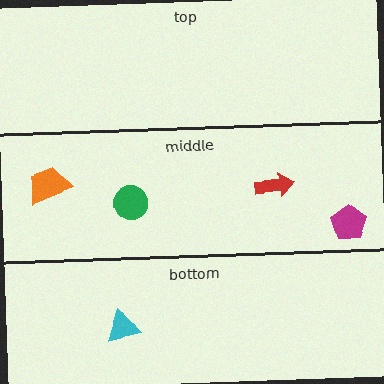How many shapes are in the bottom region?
1.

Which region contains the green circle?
The middle region.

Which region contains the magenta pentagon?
The middle region.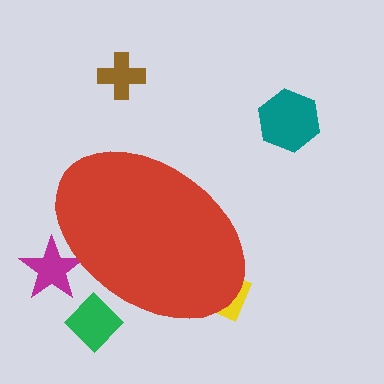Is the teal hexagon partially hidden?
No, the teal hexagon is fully visible.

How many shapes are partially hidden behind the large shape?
3 shapes are partially hidden.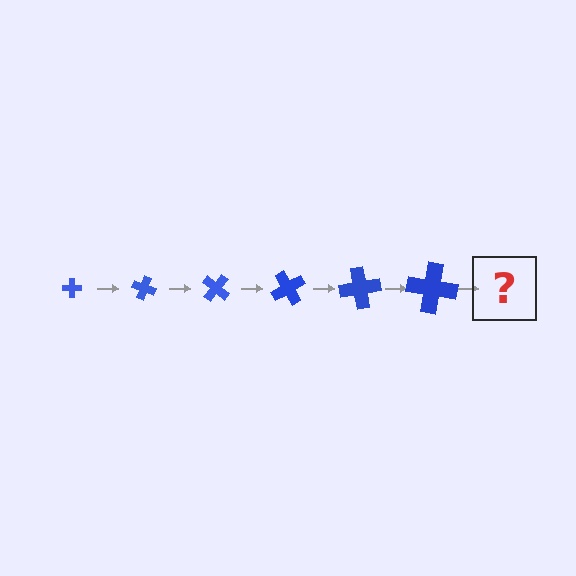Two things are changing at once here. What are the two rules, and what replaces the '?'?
The two rules are that the cross grows larger each step and it rotates 20 degrees each step. The '?' should be a cross, larger than the previous one and rotated 120 degrees from the start.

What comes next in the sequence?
The next element should be a cross, larger than the previous one and rotated 120 degrees from the start.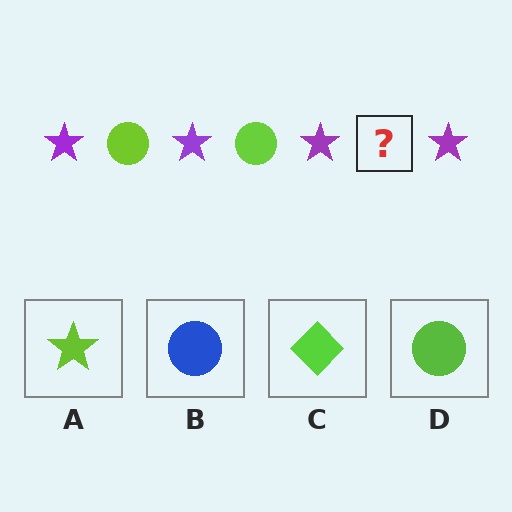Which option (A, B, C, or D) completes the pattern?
D.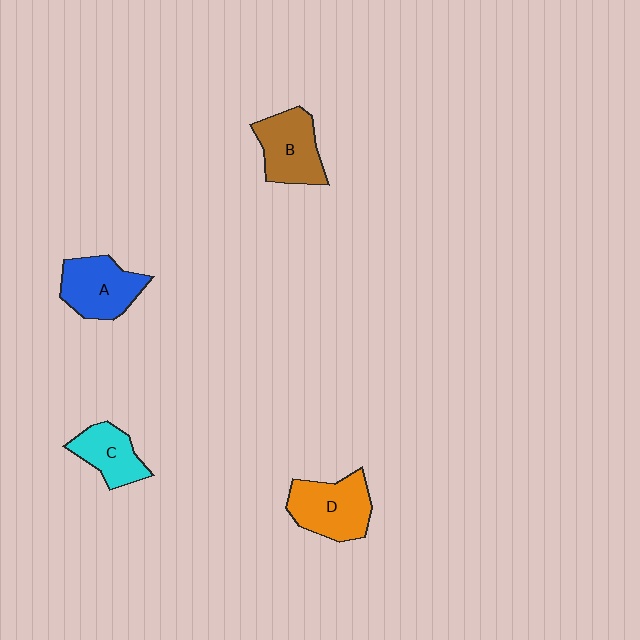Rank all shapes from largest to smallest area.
From largest to smallest: D (orange), A (blue), B (brown), C (cyan).